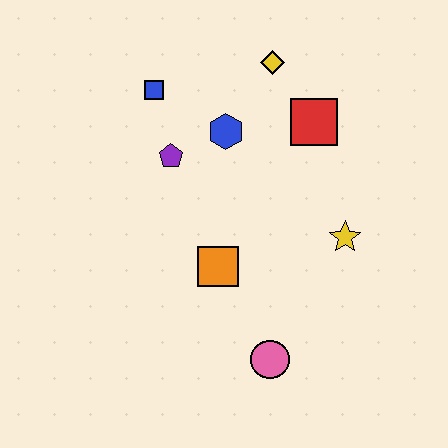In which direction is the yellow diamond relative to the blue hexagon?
The yellow diamond is above the blue hexagon.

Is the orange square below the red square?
Yes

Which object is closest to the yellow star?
The red square is closest to the yellow star.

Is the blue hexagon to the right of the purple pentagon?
Yes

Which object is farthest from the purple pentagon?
The pink circle is farthest from the purple pentagon.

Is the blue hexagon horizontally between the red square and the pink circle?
No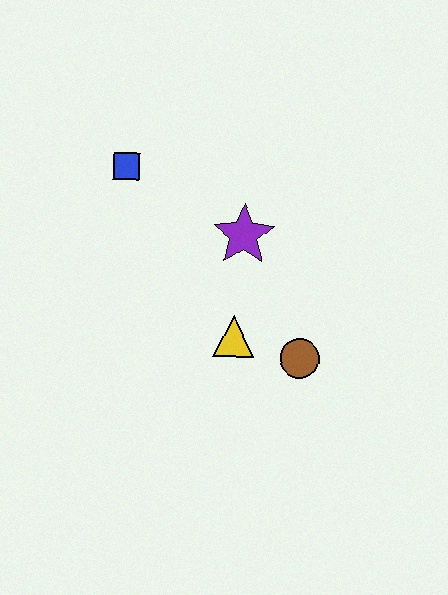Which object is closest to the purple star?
The yellow triangle is closest to the purple star.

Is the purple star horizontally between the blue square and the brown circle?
Yes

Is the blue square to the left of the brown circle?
Yes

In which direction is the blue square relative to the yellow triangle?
The blue square is above the yellow triangle.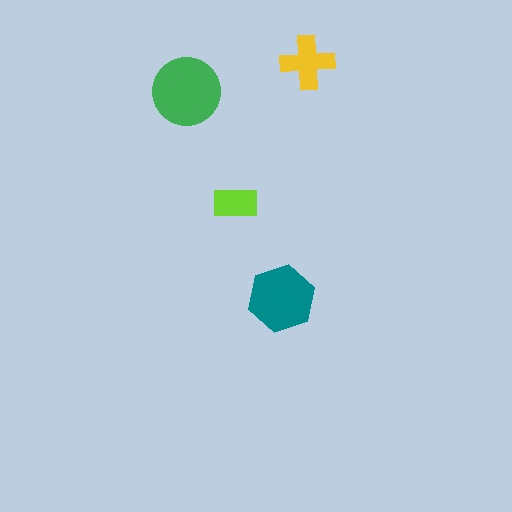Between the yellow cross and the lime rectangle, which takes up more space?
The yellow cross.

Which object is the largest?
The green circle.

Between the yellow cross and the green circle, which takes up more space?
The green circle.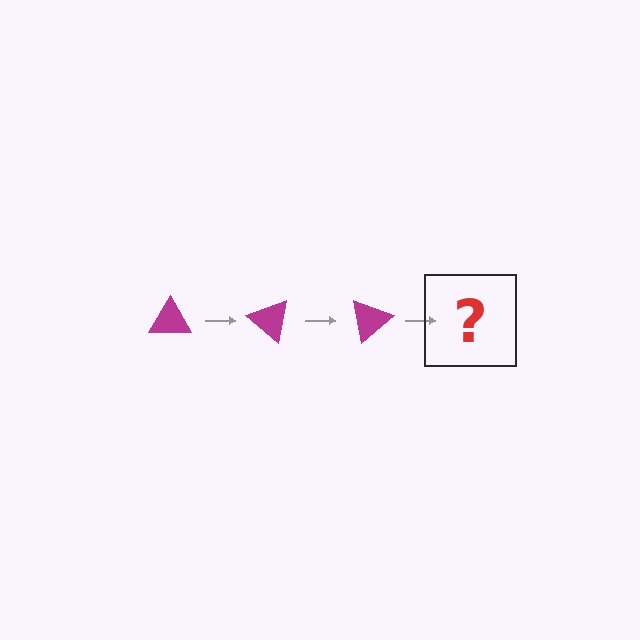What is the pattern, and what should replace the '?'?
The pattern is that the triangle rotates 40 degrees each step. The '?' should be a magenta triangle rotated 120 degrees.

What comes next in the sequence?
The next element should be a magenta triangle rotated 120 degrees.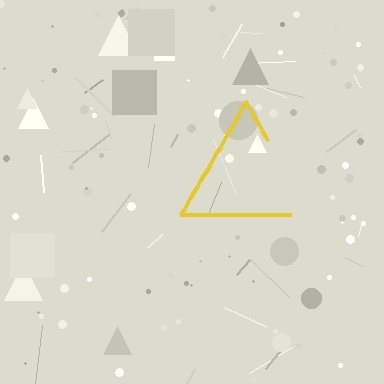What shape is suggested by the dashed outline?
The dashed outline suggests a triangle.